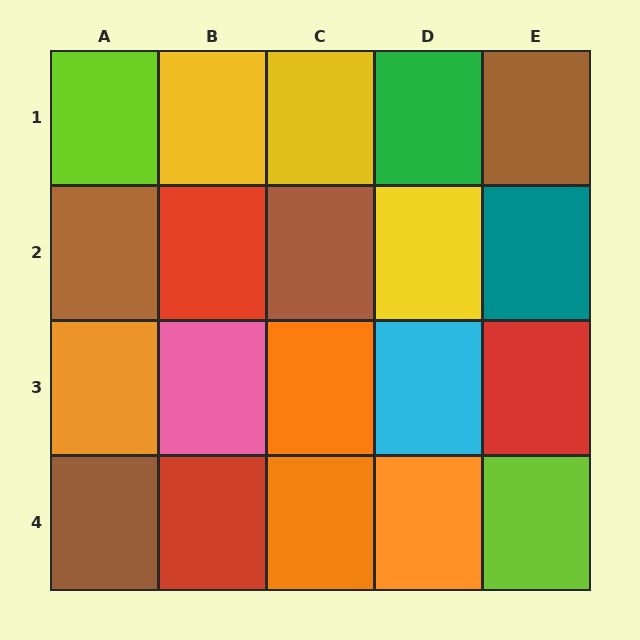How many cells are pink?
1 cell is pink.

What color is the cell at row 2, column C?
Brown.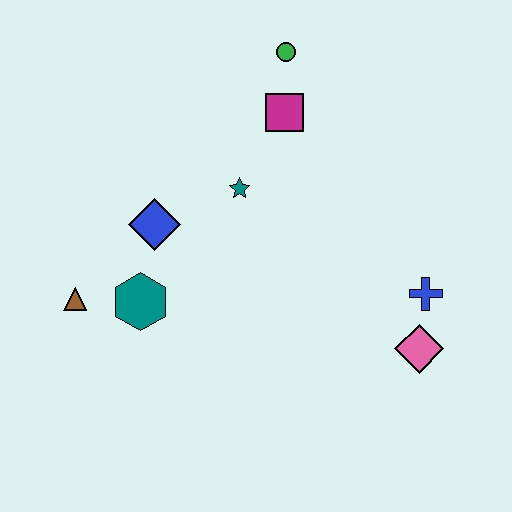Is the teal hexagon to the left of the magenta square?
Yes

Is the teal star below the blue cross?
No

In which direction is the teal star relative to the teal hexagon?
The teal star is above the teal hexagon.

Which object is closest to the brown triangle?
The teal hexagon is closest to the brown triangle.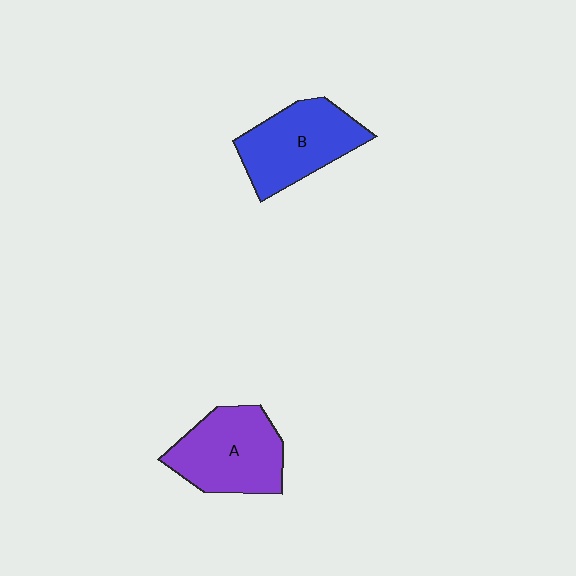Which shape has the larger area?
Shape A (purple).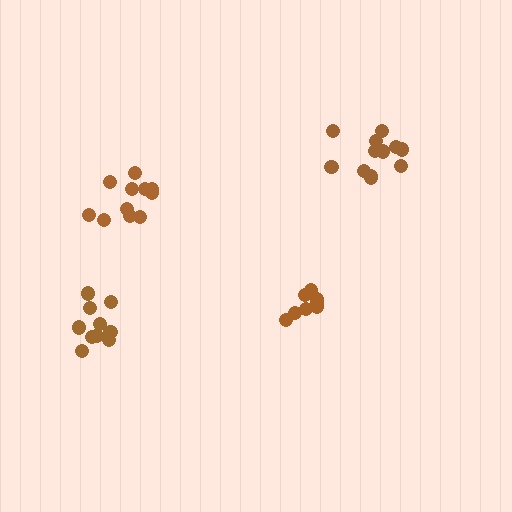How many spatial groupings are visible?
There are 4 spatial groupings.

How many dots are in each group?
Group 1: 8 dots, Group 2: 11 dots, Group 3: 12 dots, Group 4: 10 dots (41 total).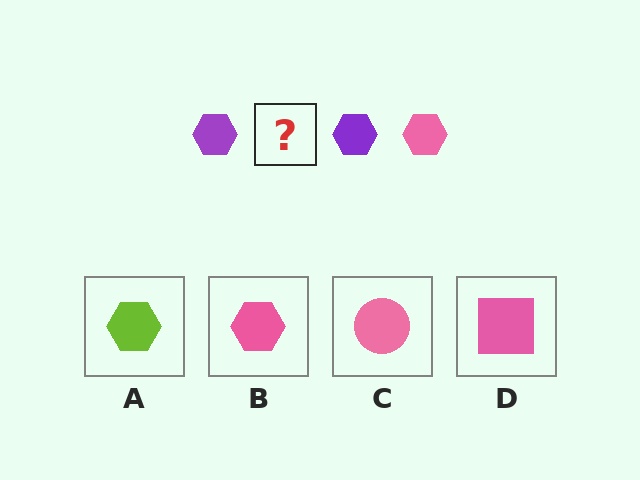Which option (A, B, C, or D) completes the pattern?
B.